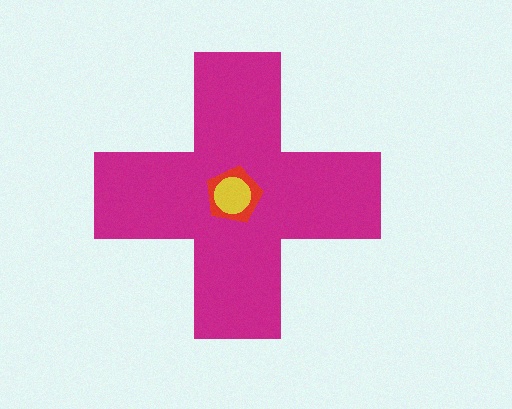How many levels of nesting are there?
3.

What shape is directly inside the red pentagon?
The yellow circle.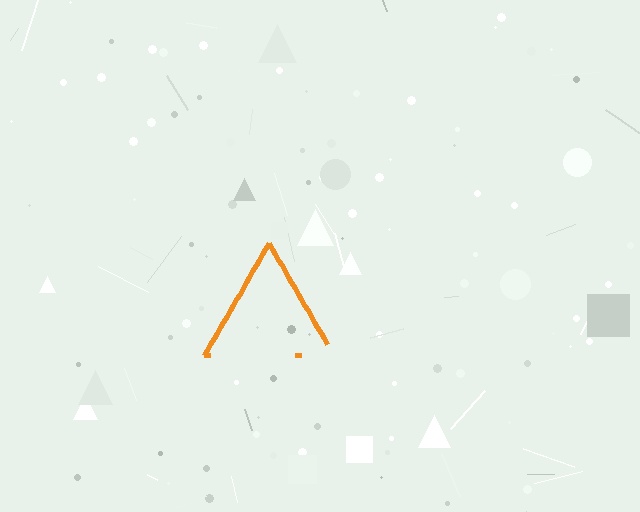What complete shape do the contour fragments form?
The contour fragments form a triangle.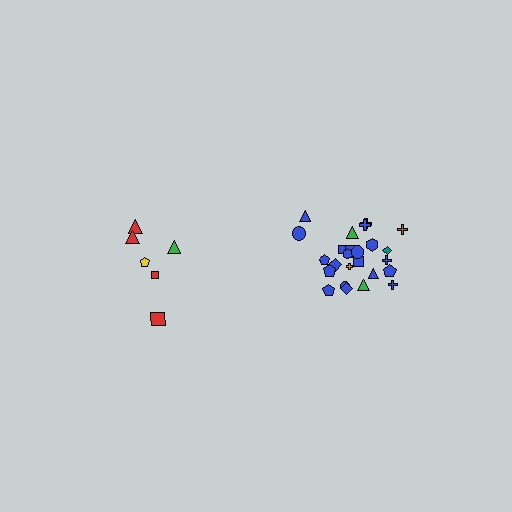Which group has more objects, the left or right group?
The right group.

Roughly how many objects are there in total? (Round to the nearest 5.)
Roughly 30 objects in total.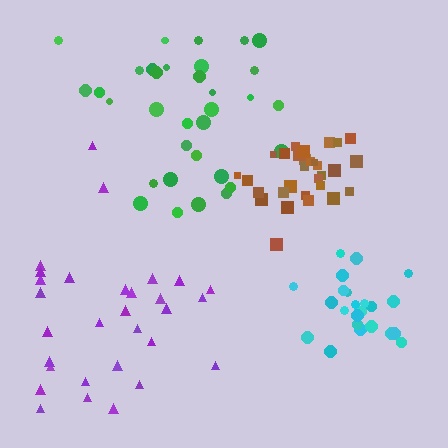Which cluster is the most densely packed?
Brown.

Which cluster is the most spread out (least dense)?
Purple.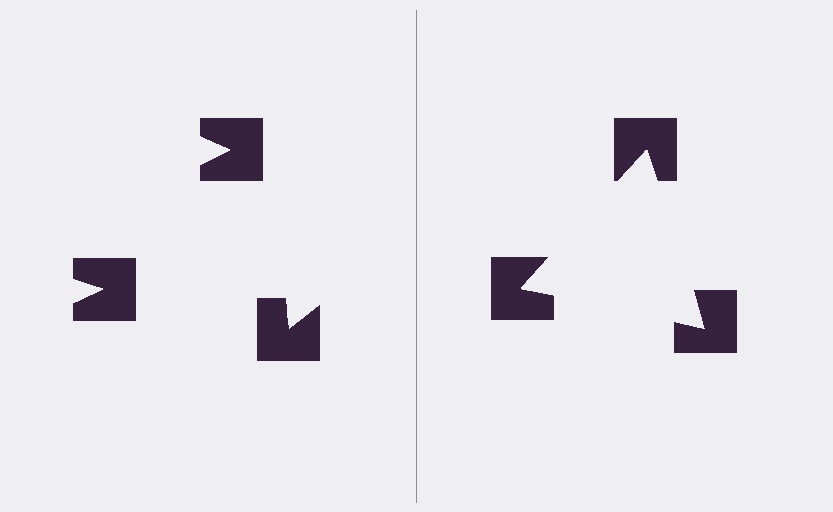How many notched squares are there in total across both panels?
6 — 3 on each side.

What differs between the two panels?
The notched squares are positioned identically on both sides; only the wedge orientations differ. On the right they align to a triangle; on the left they are misaligned.